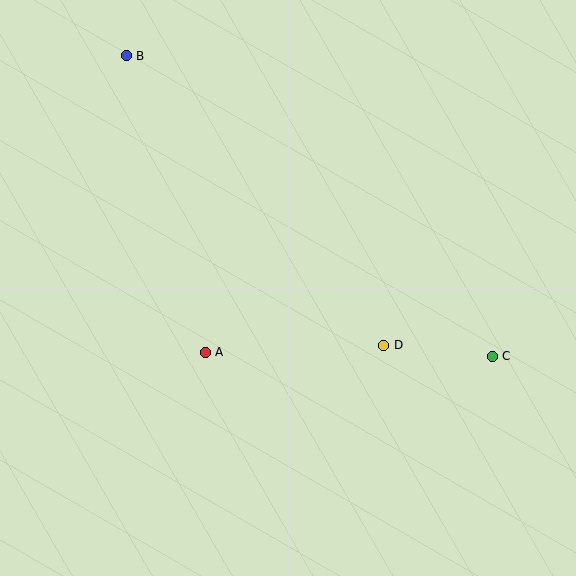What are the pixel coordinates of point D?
Point D is at (384, 345).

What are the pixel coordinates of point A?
Point A is at (205, 352).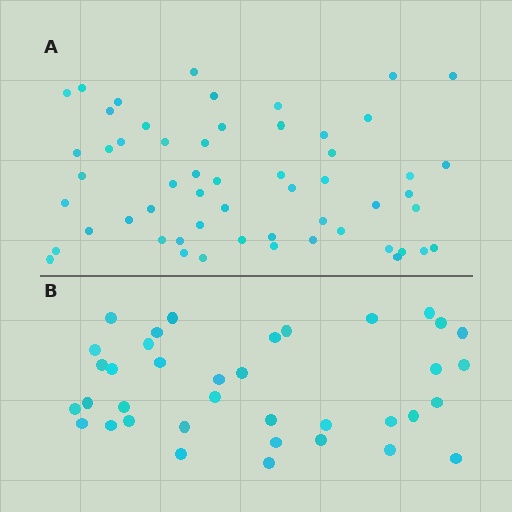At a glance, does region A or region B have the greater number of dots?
Region A (the top region) has more dots.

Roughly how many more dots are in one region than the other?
Region A has approximately 20 more dots than region B.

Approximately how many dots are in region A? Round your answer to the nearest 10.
About 60 dots. (The exact count is 56, which rounds to 60.)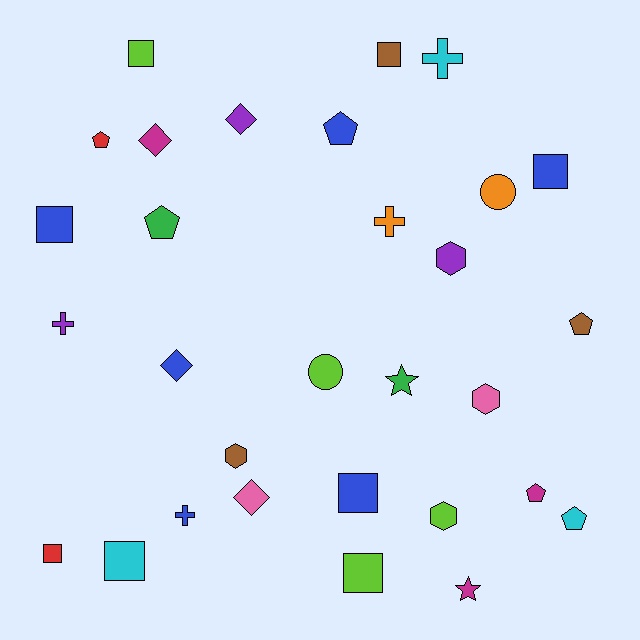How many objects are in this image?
There are 30 objects.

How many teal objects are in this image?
There are no teal objects.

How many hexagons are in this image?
There are 4 hexagons.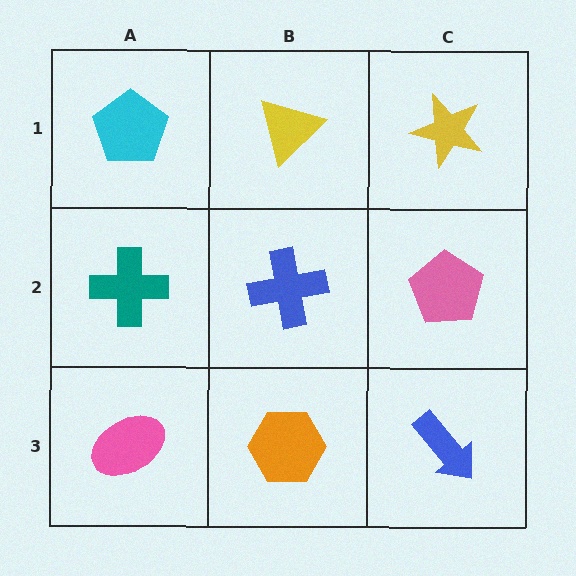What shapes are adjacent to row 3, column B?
A blue cross (row 2, column B), a pink ellipse (row 3, column A), a blue arrow (row 3, column C).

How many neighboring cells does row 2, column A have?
3.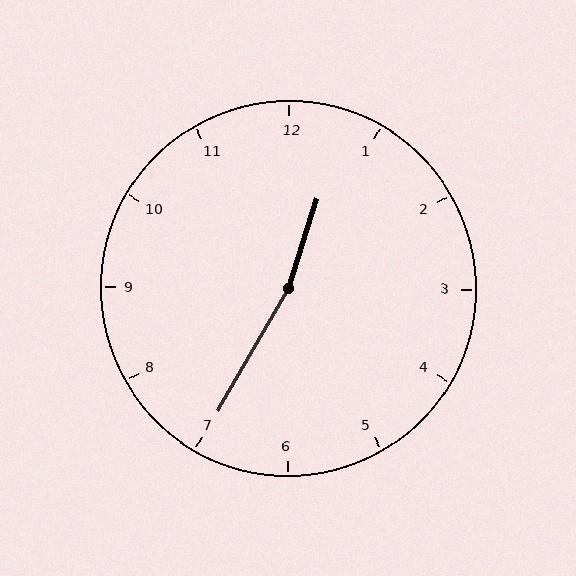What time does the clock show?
12:35.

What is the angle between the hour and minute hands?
Approximately 168 degrees.